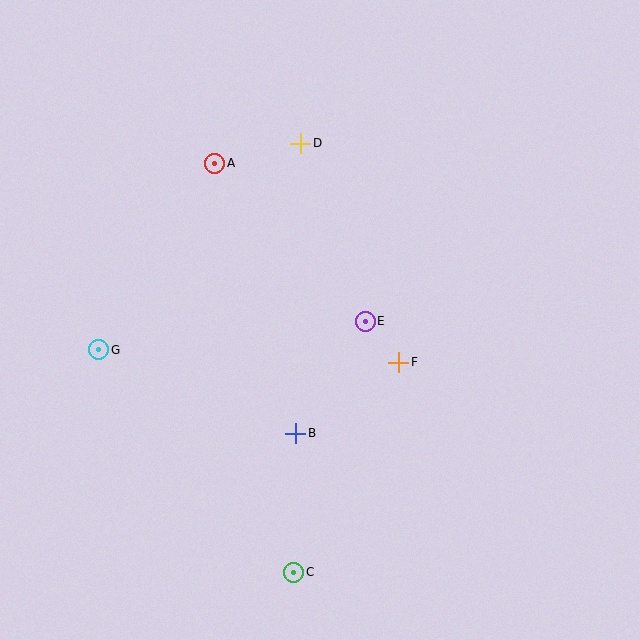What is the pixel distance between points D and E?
The distance between D and E is 189 pixels.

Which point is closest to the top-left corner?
Point A is closest to the top-left corner.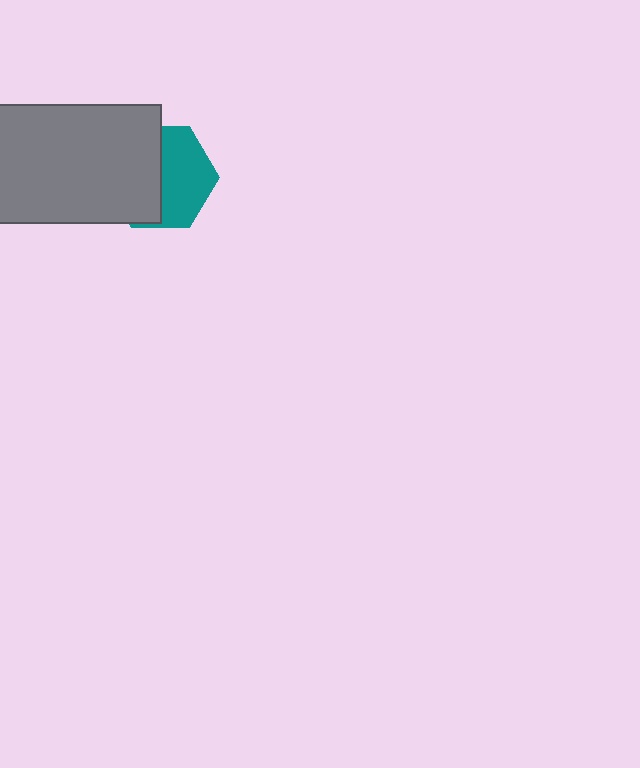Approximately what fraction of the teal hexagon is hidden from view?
Roughly 49% of the teal hexagon is hidden behind the gray rectangle.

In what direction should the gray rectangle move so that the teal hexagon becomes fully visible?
The gray rectangle should move left. That is the shortest direction to clear the overlap and leave the teal hexagon fully visible.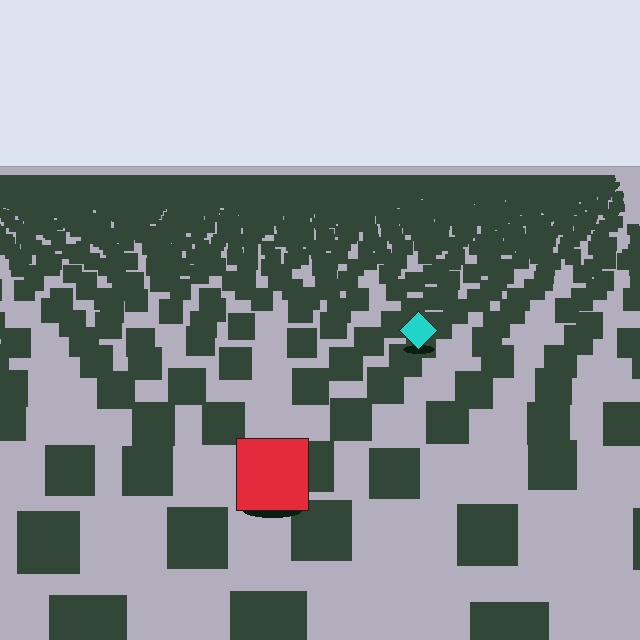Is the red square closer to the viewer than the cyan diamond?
Yes. The red square is closer — you can tell from the texture gradient: the ground texture is coarser near it.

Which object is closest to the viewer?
The red square is closest. The texture marks near it are larger and more spread out.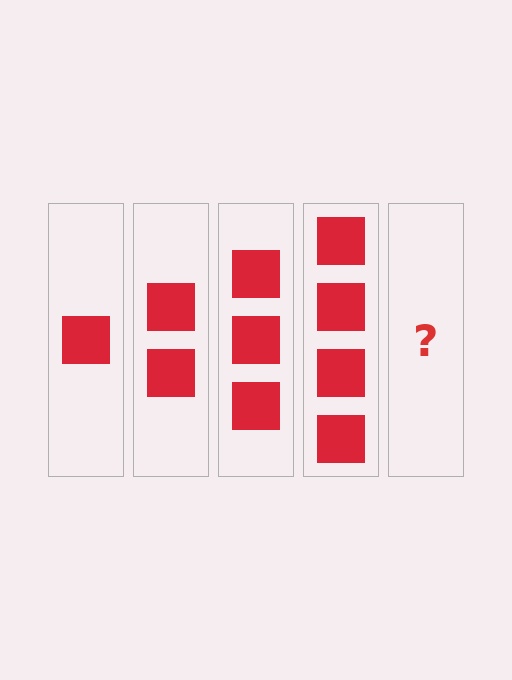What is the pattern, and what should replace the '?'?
The pattern is that each step adds one more square. The '?' should be 5 squares.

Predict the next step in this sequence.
The next step is 5 squares.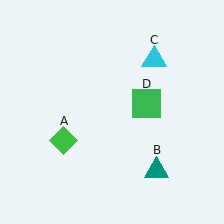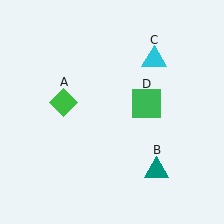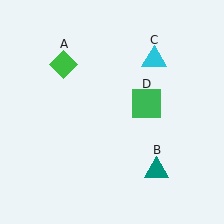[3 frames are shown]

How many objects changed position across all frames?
1 object changed position: green diamond (object A).